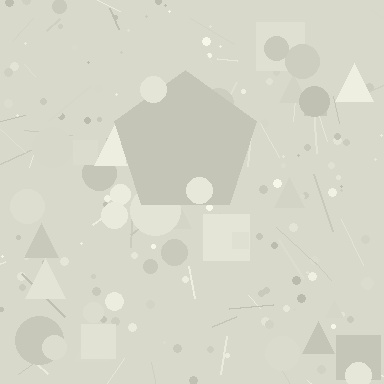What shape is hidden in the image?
A pentagon is hidden in the image.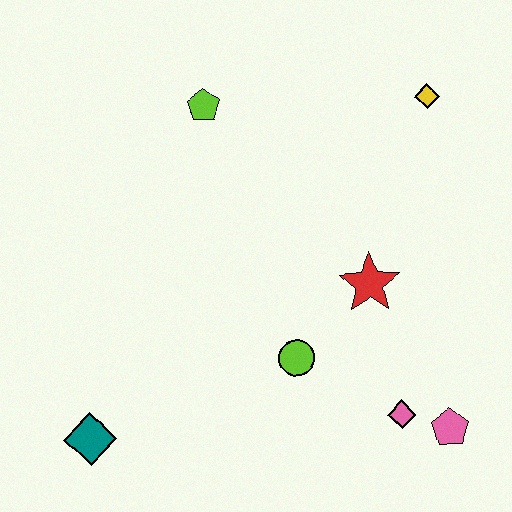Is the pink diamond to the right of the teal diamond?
Yes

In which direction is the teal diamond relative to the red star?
The teal diamond is to the left of the red star.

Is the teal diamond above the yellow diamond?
No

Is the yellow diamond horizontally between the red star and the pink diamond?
No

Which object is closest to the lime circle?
The red star is closest to the lime circle.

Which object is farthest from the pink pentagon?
The lime pentagon is farthest from the pink pentagon.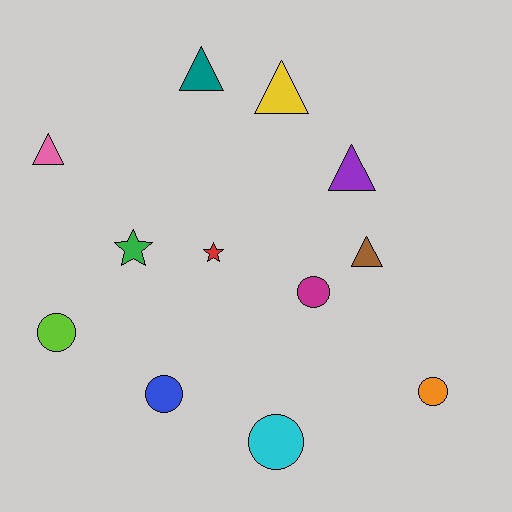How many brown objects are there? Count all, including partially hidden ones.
There is 1 brown object.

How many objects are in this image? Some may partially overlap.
There are 12 objects.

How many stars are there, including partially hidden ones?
There are 2 stars.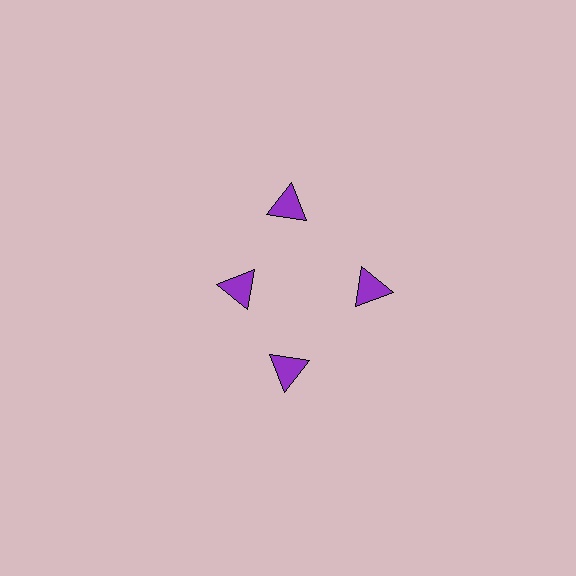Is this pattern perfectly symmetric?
No. The 4 purple triangles are arranged in a ring, but one element near the 9 o'clock position is pulled inward toward the center, breaking the 4-fold rotational symmetry.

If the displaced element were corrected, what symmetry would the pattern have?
It would have 4-fold rotational symmetry — the pattern would map onto itself every 90 degrees.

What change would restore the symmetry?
The symmetry would be restored by moving it outward, back onto the ring so that all 4 triangles sit at equal angles and equal distance from the center.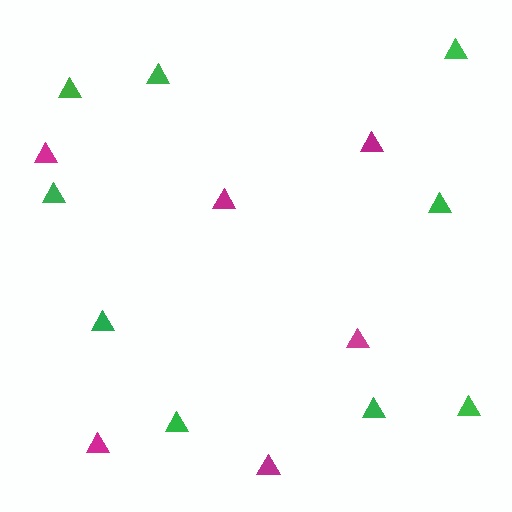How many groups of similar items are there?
There are 2 groups: one group of magenta triangles (6) and one group of green triangles (9).